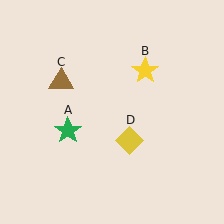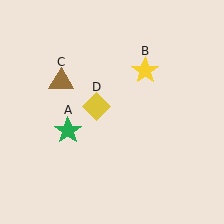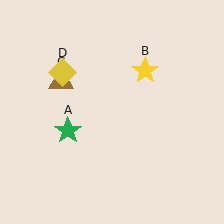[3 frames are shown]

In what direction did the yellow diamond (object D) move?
The yellow diamond (object D) moved up and to the left.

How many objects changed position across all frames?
1 object changed position: yellow diamond (object D).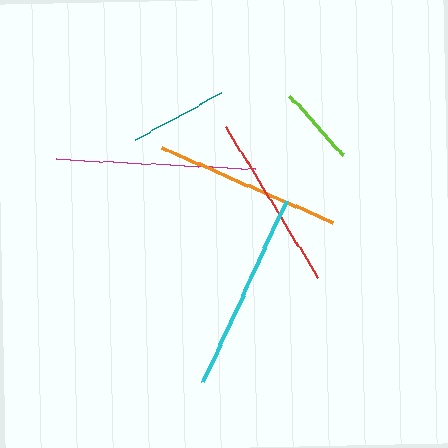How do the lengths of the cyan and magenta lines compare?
The cyan and magenta lines are approximately the same length.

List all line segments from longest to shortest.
From longest to shortest: cyan, magenta, orange, red, teal, lime.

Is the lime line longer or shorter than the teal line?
The teal line is longer than the lime line.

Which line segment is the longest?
The cyan line is the longest at approximately 200 pixels.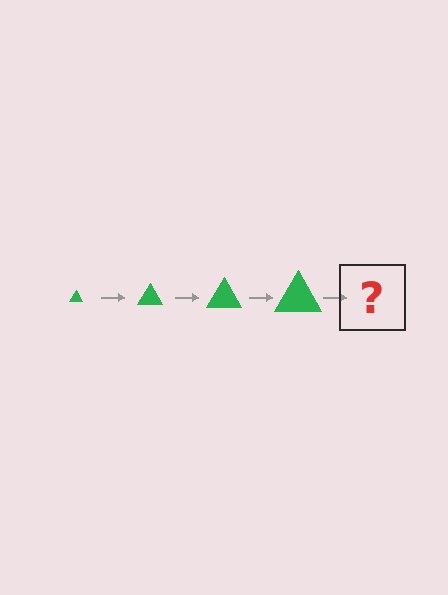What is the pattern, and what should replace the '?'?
The pattern is that the triangle gets progressively larger each step. The '?' should be a green triangle, larger than the previous one.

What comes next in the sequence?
The next element should be a green triangle, larger than the previous one.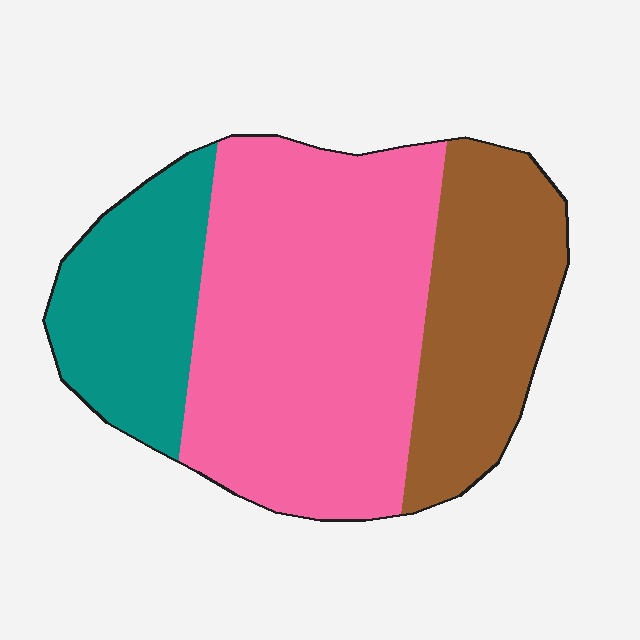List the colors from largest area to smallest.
From largest to smallest: pink, brown, teal.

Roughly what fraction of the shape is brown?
Brown covers 26% of the shape.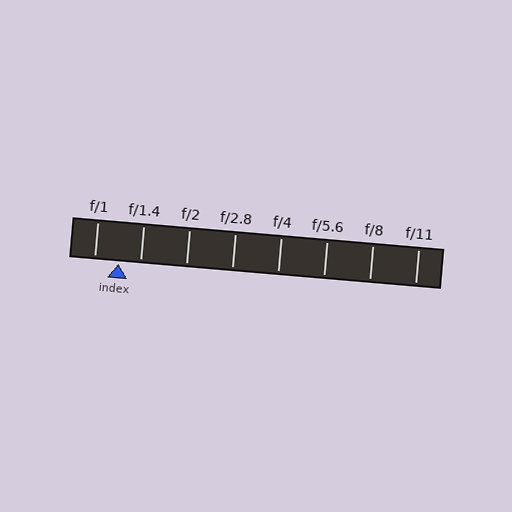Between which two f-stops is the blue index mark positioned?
The index mark is between f/1 and f/1.4.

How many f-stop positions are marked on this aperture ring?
There are 8 f-stop positions marked.